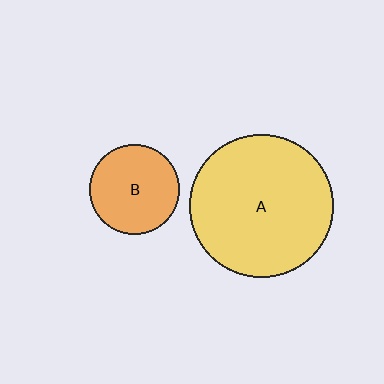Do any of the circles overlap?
No, none of the circles overlap.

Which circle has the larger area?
Circle A (yellow).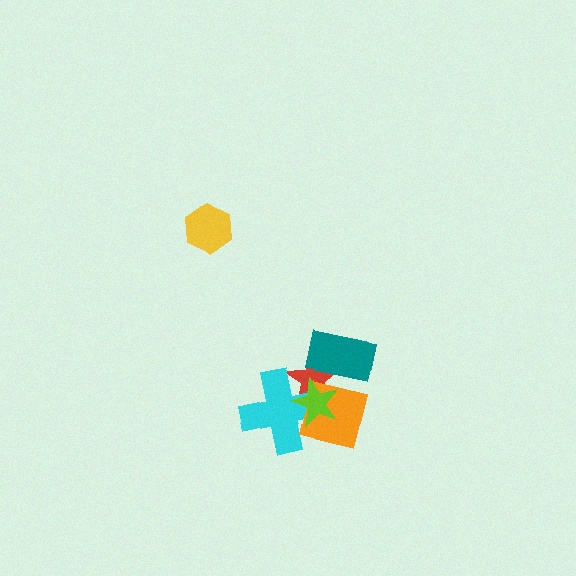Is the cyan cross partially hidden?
Yes, it is partially covered by another shape.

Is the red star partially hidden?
Yes, it is partially covered by another shape.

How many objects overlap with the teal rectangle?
2 objects overlap with the teal rectangle.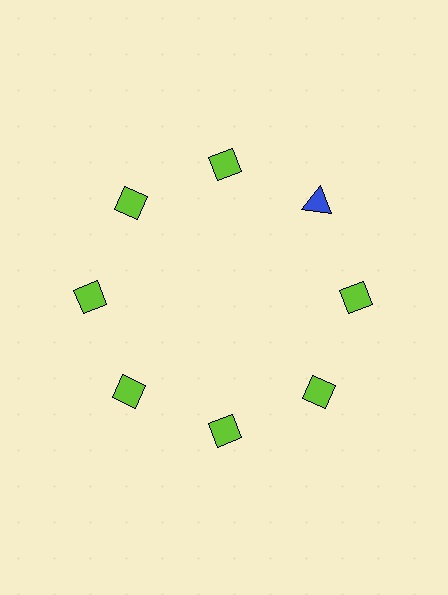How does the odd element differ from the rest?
It differs in both color (blue instead of lime) and shape (triangle instead of diamond).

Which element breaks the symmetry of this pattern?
The blue triangle at roughly the 2 o'clock position breaks the symmetry. All other shapes are lime diamonds.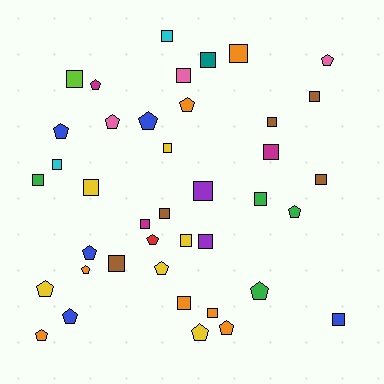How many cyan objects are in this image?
There are 2 cyan objects.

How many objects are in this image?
There are 40 objects.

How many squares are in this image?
There are 23 squares.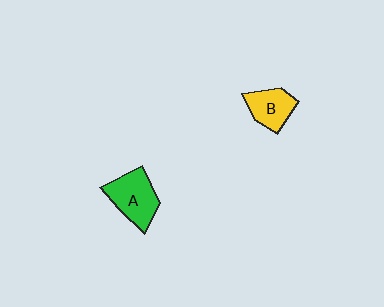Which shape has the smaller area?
Shape B (yellow).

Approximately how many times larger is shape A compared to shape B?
Approximately 1.3 times.